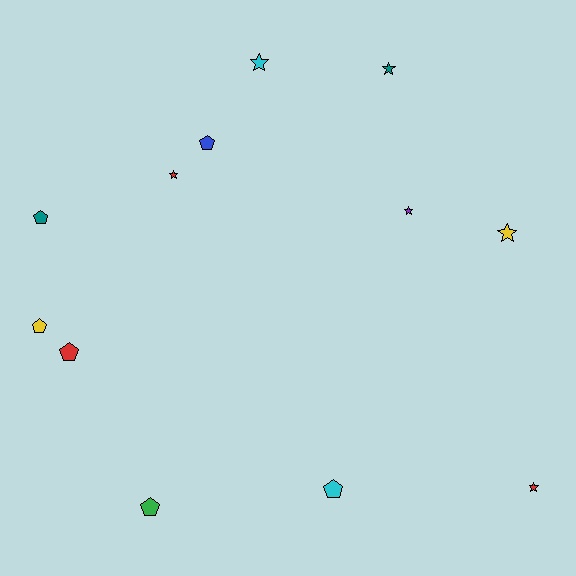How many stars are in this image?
There are 6 stars.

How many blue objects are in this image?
There is 1 blue object.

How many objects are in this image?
There are 12 objects.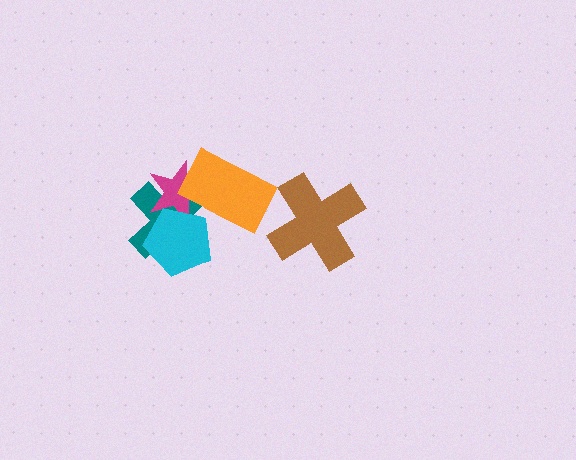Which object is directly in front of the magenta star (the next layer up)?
The orange rectangle is directly in front of the magenta star.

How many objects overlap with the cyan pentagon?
3 objects overlap with the cyan pentagon.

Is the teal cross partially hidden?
Yes, it is partially covered by another shape.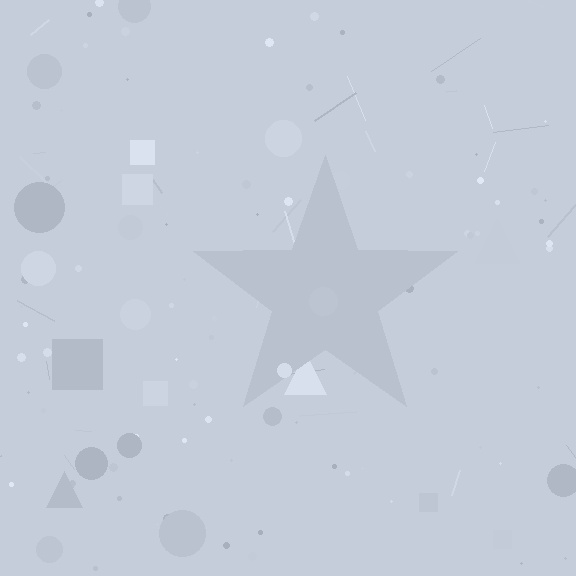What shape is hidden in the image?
A star is hidden in the image.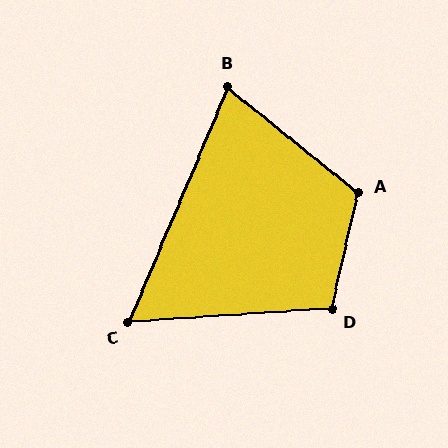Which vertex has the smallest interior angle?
C, at approximately 63 degrees.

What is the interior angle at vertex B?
Approximately 74 degrees (acute).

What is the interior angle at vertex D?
Approximately 106 degrees (obtuse).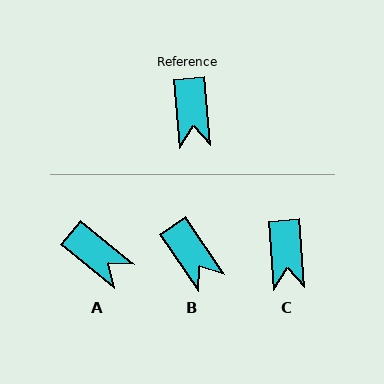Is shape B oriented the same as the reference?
No, it is off by about 30 degrees.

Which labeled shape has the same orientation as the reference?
C.